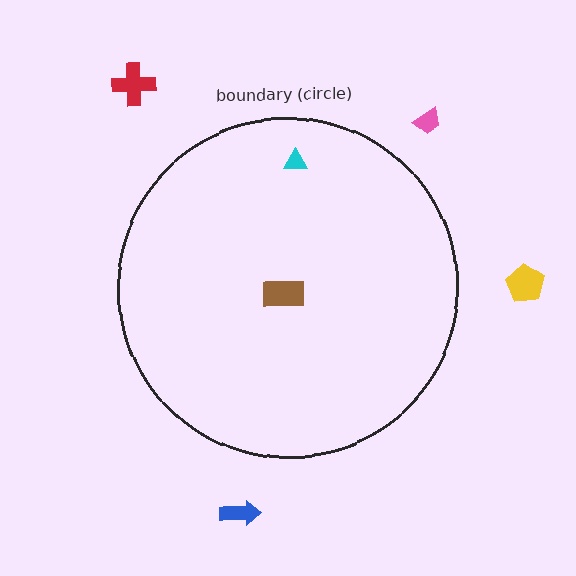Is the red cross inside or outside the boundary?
Outside.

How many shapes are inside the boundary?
2 inside, 4 outside.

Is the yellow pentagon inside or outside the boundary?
Outside.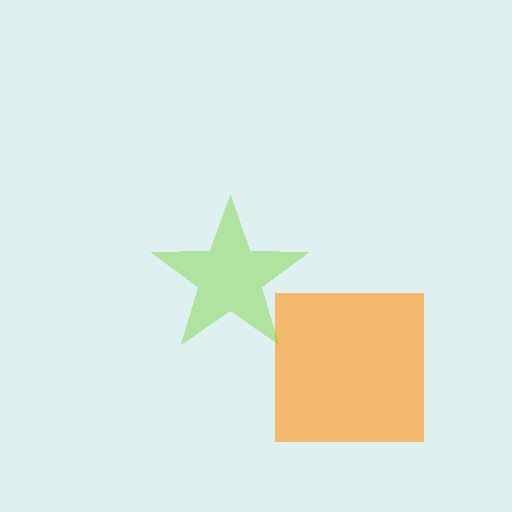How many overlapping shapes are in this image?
There are 2 overlapping shapes in the image.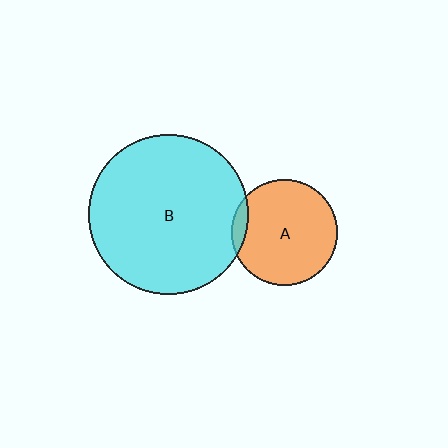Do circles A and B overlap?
Yes.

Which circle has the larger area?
Circle B (cyan).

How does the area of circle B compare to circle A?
Approximately 2.3 times.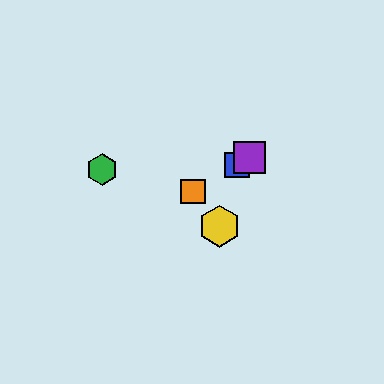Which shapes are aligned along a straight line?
The red hexagon, the blue square, the purple square, the orange square are aligned along a straight line.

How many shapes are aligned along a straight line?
4 shapes (the red hexagon, the blue square, the purple square, the orange square) are aligned along a straight line.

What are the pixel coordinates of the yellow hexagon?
The yellow hexagon is at (220, 226).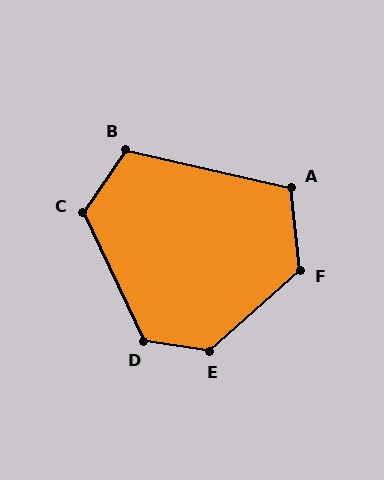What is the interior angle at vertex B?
Approximately 111 degrees (obtuse).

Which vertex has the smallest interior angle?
A, at approximately 109 degrees.